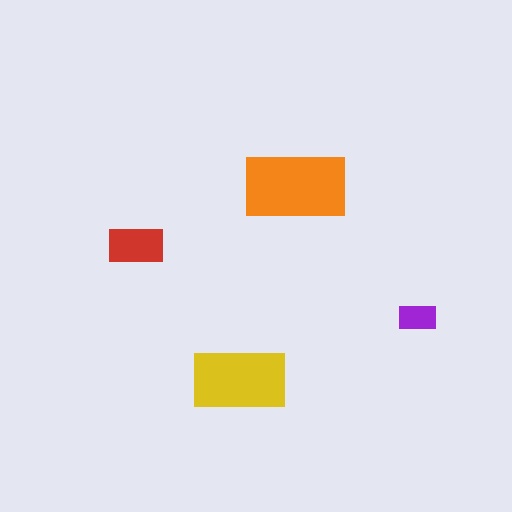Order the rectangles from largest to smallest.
the orange one, the yellow one, the red one, the purple one.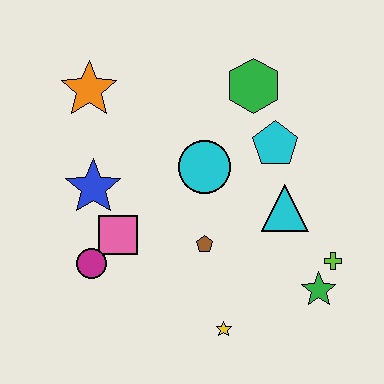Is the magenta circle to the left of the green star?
Yes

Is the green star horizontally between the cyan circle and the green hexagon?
No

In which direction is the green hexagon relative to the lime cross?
The green hexagon is above the lime cross.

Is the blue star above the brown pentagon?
Yes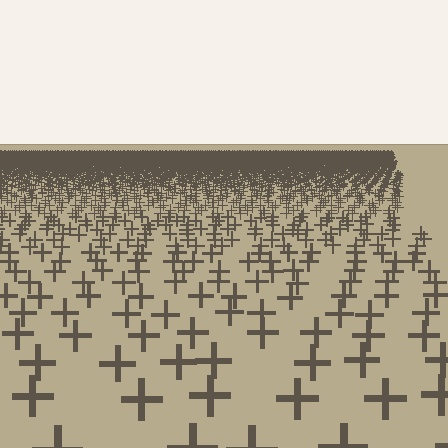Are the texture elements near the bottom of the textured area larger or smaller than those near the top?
Larger. Near the bottom, elements are closer to the viewer and appear at a bigger on-screen size.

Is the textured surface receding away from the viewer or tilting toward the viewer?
The surface is receding away from the viewer. Texture elements get smaller and denser toward the top.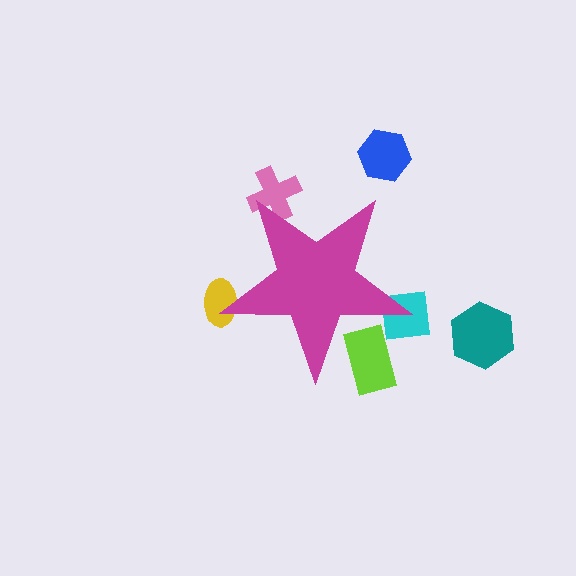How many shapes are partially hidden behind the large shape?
4 shapes are partially hidden.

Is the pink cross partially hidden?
Yes, the pink cross is partially hidden behind the magenta star.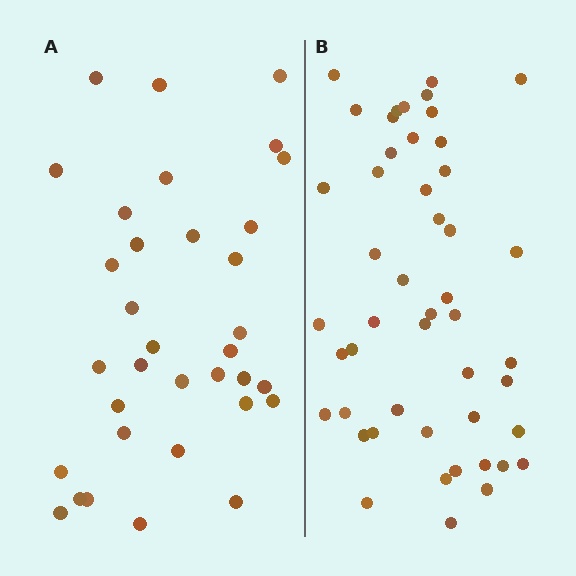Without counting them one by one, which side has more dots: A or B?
Region B (the right region) has more dots.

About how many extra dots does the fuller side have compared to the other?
Region B has approximately 15 more dots than region A.